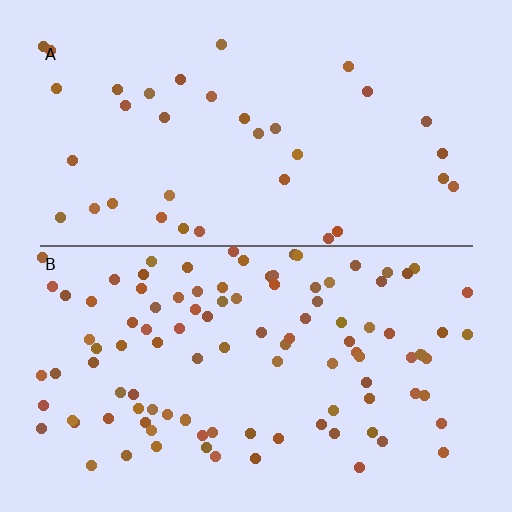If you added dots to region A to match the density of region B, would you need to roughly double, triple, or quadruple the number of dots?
Approximately triple.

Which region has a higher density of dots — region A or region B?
B (the bottom).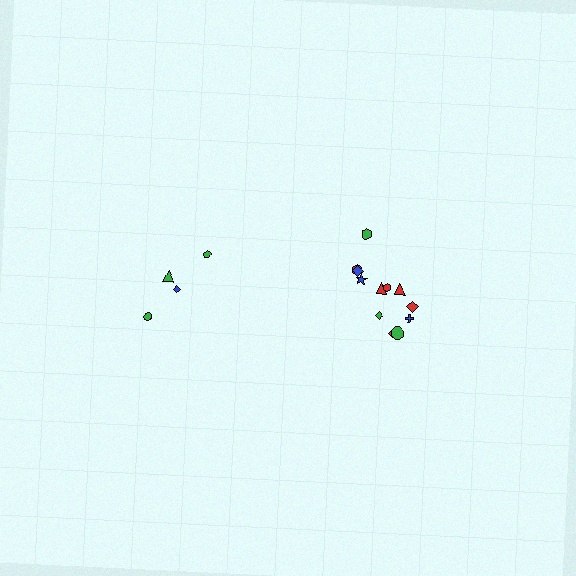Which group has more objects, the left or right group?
The right group.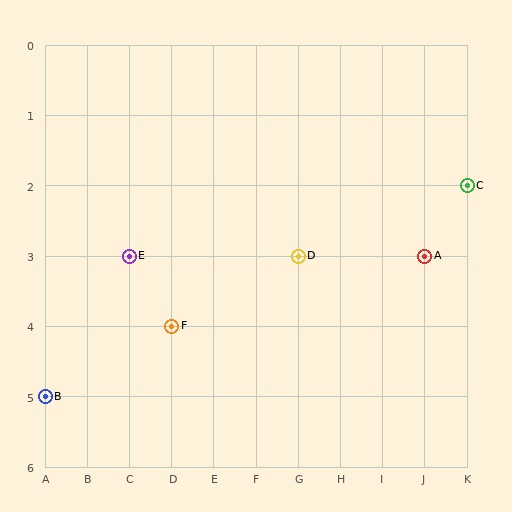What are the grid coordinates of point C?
Point C is at grid coordinates (K, 2).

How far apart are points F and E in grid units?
Points F and E are 1 column and 1 row apart (about 1.4 grid units diagonally).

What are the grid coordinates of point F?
Point F is at grid coordinates (D, 4).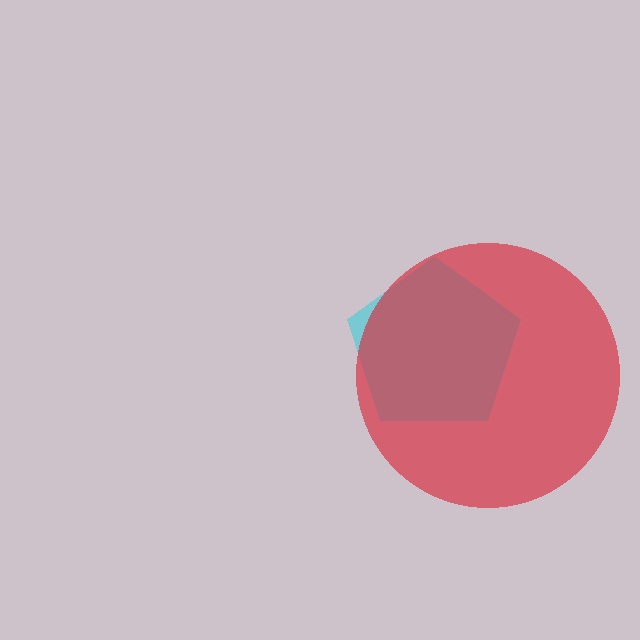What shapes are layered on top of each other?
The layered shapes are: a cyan pentagon, a red circle.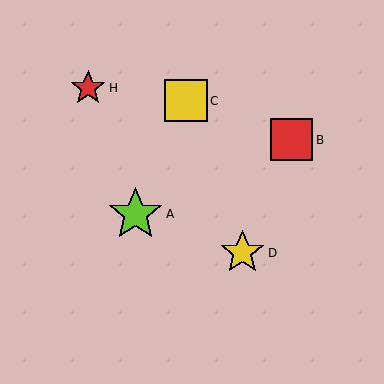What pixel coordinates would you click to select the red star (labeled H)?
Click at (88, 88) to select the red star H.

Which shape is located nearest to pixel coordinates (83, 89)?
The red star (labeled H) at (88, 88) is nearest to that location.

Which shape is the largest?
The lime star (labeled A) is the largest.